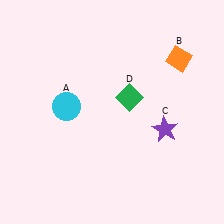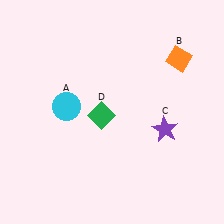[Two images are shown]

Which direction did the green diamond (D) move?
The green diamond (D) moved left.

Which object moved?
The green diamond (D) moved left.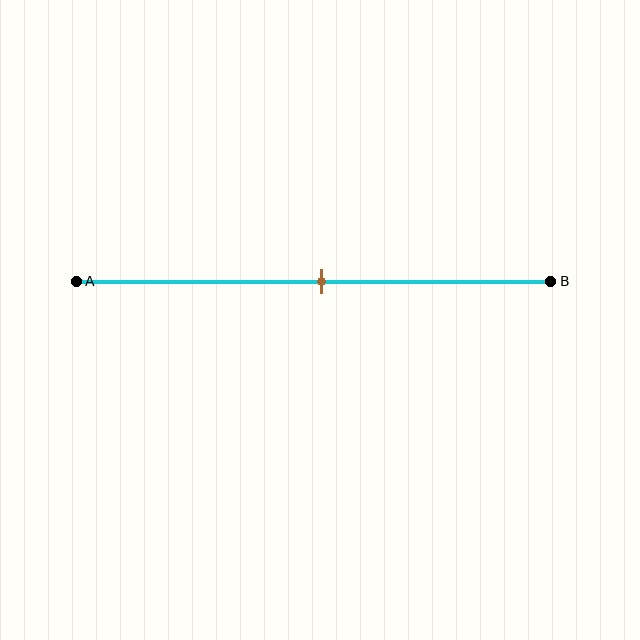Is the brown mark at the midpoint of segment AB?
Yes, the mark is approximately at the midpoint.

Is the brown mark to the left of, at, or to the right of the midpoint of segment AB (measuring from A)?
The brown mark is approximately at the midpoint of segment AB.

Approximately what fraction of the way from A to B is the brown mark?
The brown mark is approximately 50% of the way from A to B.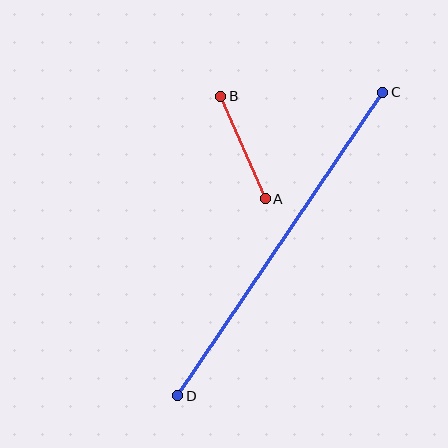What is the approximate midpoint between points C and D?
The midpoint is at approximately (280, 244) pixels.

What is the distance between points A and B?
The distance is approximately 111 pixels.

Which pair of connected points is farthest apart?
Points C and D are farthest apart.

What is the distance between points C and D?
The distance is approximately 366 pixels.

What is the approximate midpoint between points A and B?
The midpoint is at approximately (243, 148) pixels.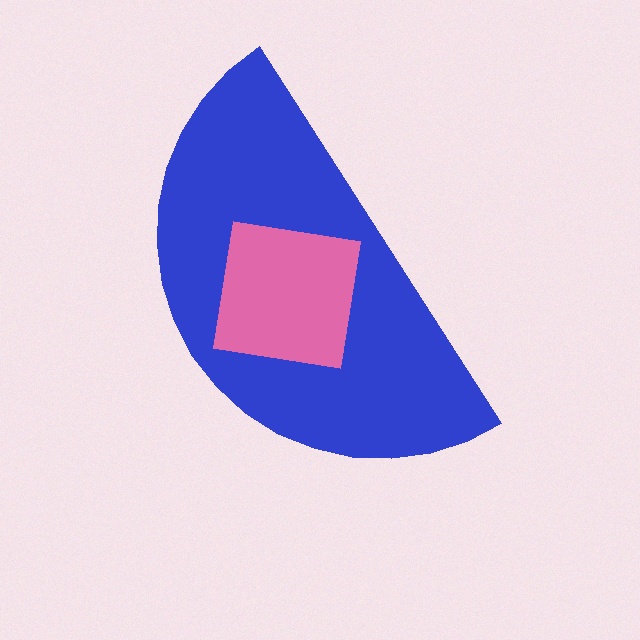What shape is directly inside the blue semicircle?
The pink square.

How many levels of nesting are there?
2.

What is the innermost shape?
The pink square.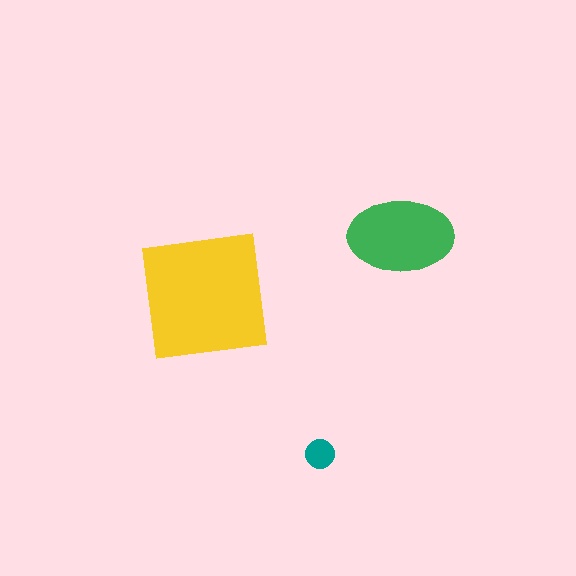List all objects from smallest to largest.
The teal circle, the green ellipse, the yellow square.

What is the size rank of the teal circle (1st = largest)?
3rd.